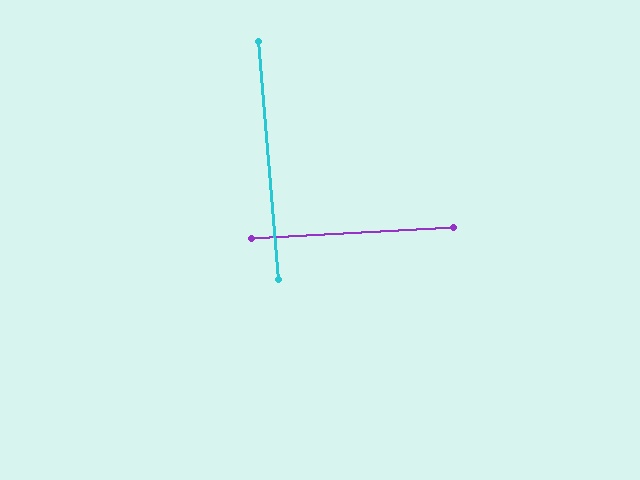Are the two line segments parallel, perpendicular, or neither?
Perpendicular — they meet at approximately 88°.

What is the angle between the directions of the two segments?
Approximately 88 degrees.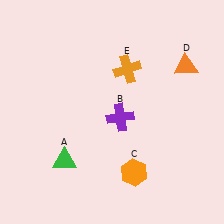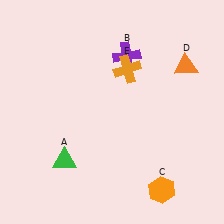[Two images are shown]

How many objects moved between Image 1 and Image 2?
2 objects moved between the two images.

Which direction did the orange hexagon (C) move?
The orange hexagon (C) moved right.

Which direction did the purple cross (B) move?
The purple cross (B) moved up.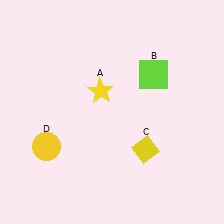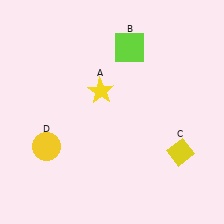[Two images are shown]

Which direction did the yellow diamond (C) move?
The yellow diamond (C) moved right.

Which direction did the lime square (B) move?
The lime square (B) moved up.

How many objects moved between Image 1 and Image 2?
2 objects moved between the two images.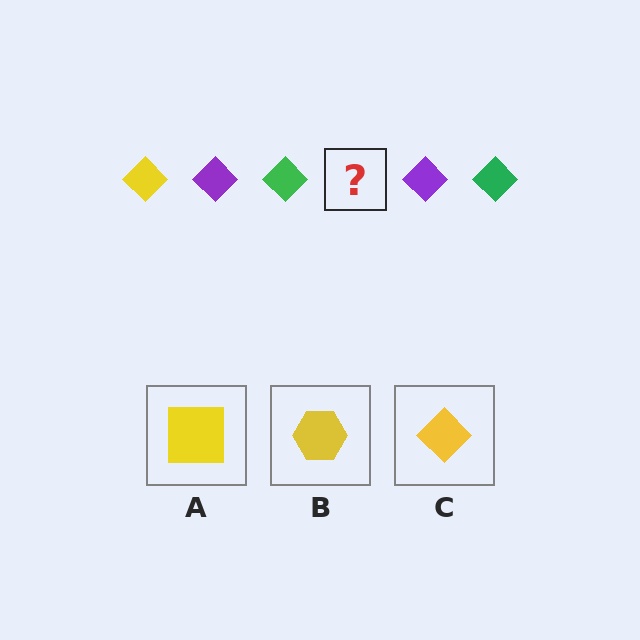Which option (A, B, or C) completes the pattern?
C.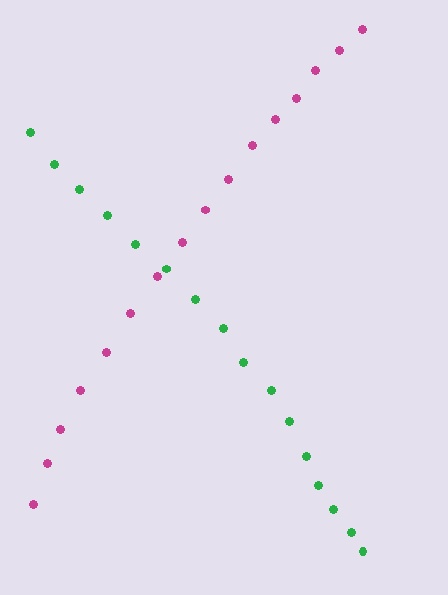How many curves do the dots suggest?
There are 2 distinct paths.